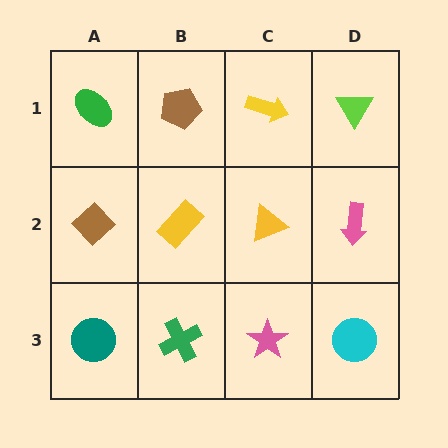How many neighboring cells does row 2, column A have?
3.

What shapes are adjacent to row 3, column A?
A brown diamond (row 2, column A), a green cross (row 3, column B).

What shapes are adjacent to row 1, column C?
A yellow triangle (row 2, column C), a brown pentagon (row 1, column B), a lime triangle (row 1, column D).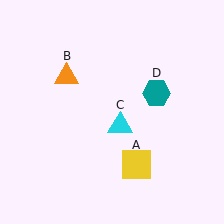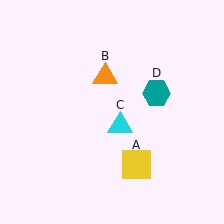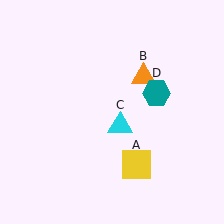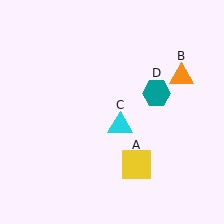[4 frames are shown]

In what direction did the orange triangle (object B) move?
The orange triangle (object B) moved right.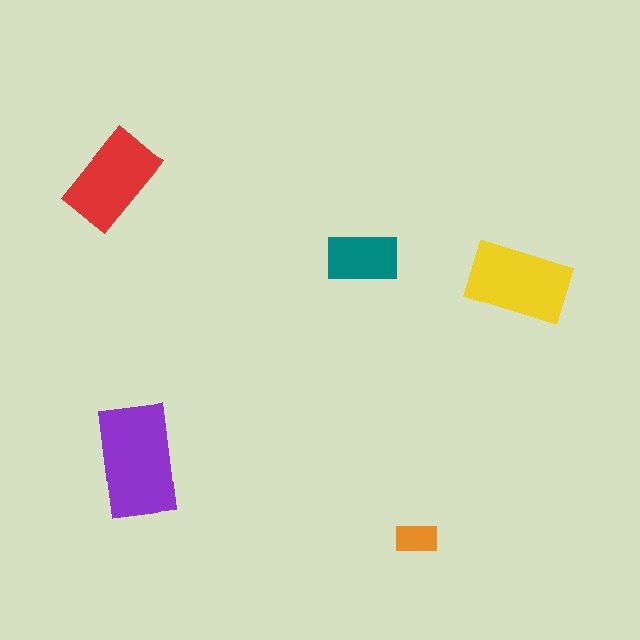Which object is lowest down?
The orange rectangle is bottommost.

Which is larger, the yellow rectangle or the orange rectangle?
The yellow one.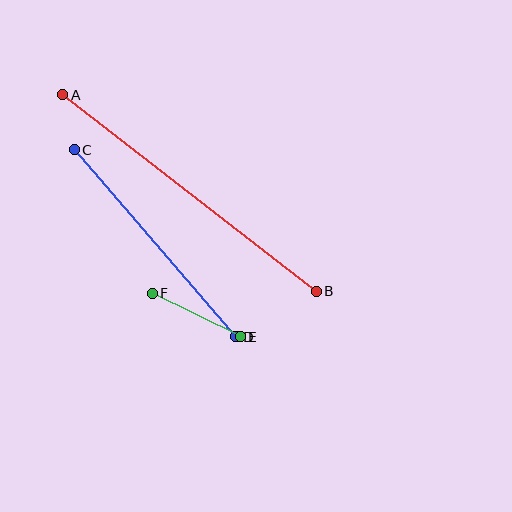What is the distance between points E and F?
The distance is approximately 98 pixels.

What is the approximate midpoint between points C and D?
The midpoint is at approximately (155, 243) pixels.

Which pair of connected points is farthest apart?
Points A and B are farthest apart.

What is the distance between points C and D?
The distance is approximately 247 pixels.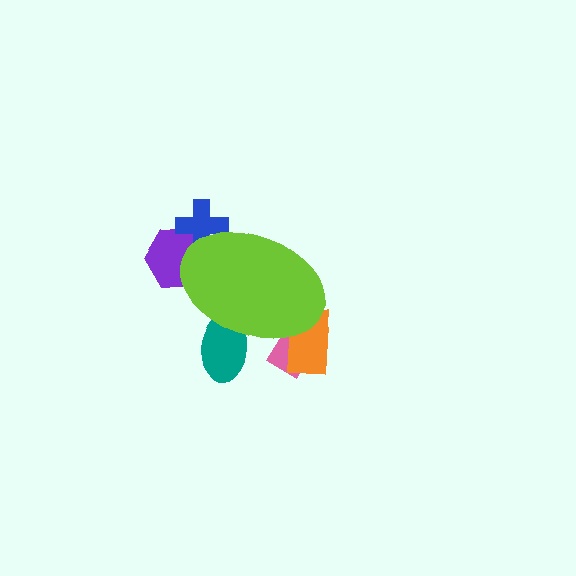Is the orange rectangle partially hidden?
Yes, the orange rectangle is partially hidden behind the lime ellipse.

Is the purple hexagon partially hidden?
Yes, the purple hexagon is partially hidden behind the lime ellipse.